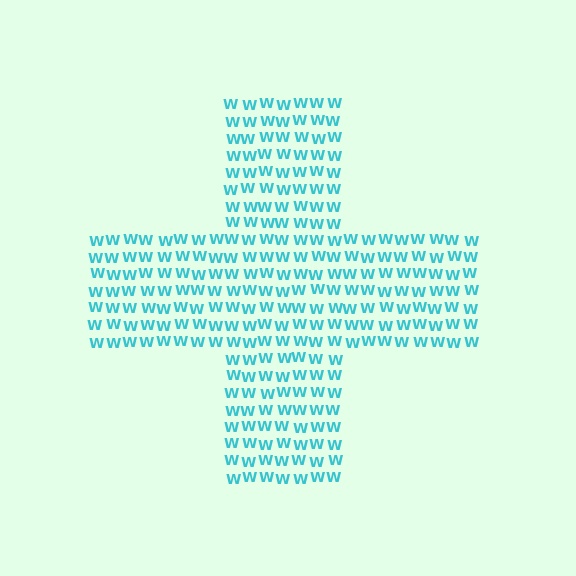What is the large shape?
The large shape is a cross.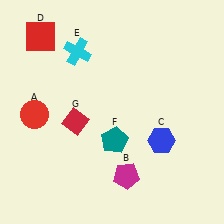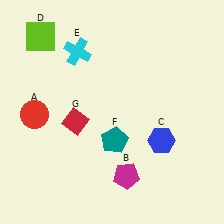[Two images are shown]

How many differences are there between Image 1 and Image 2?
There is 1 difference between the two images.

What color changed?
The square (D) changed from red in Image 1 to lime in Image 2.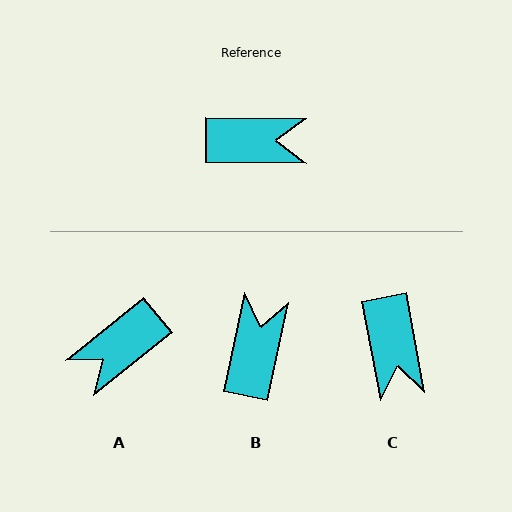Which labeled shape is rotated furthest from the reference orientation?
A, about 141 degrees away.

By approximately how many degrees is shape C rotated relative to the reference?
Approximately 79 degrees clockwise.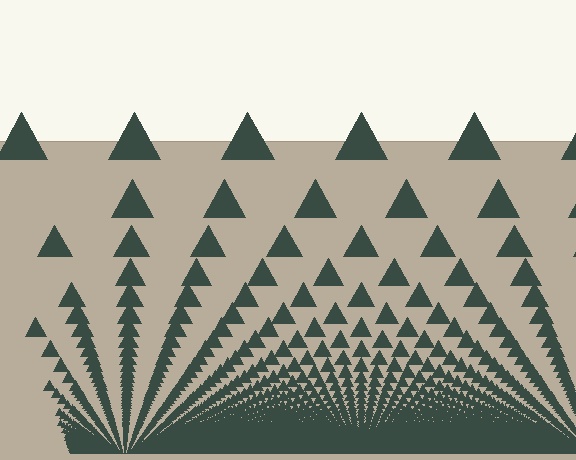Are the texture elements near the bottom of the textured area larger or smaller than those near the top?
Smaller. The gradient is inverted — elements near the bottom are smaller and denser.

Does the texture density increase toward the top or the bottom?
Density increases toward the bottom.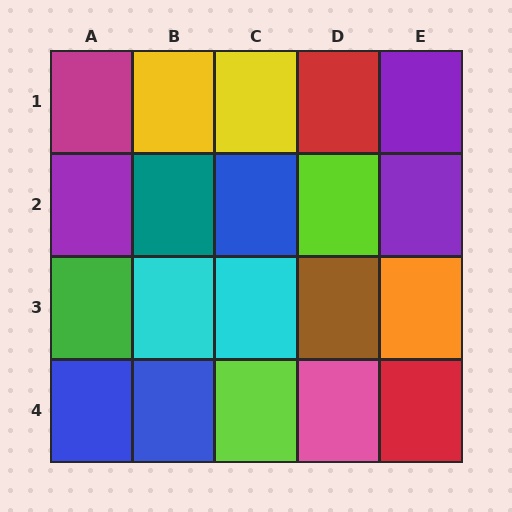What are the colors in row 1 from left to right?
Magenta, yellow, yellow, red, purple.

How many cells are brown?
1 cell is brown.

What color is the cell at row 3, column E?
Orange.